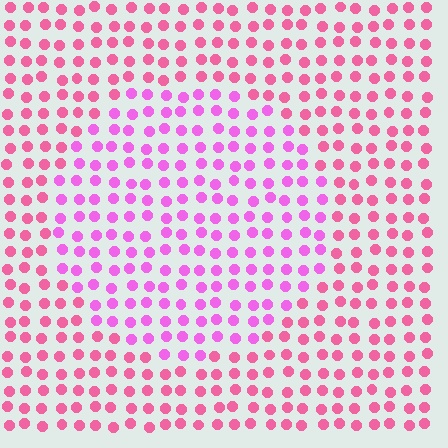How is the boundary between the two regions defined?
The boundary is defined purely by a slight shift in hue (about 31 degrees). Spacing, size, and orientation are identical on both sides.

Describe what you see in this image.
The image is filled with small pink elements in a uniform arrangement. A circle-shaped region is visible where the elements are tinted to a slightly different hue, forming a subtle color boundary.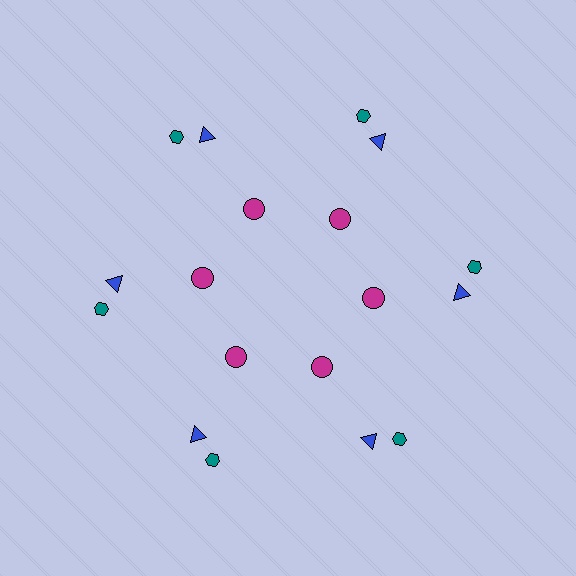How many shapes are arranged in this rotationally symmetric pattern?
There are 18 shapes, arranged in 6 groups of 3.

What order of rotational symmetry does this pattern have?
This pattern has 6-fold rotational symmetry.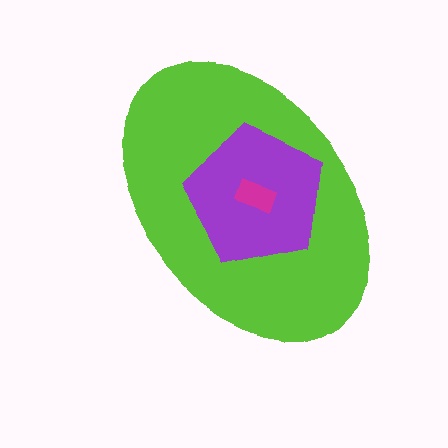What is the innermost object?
The magenta rectangle.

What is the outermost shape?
The lime ellipse.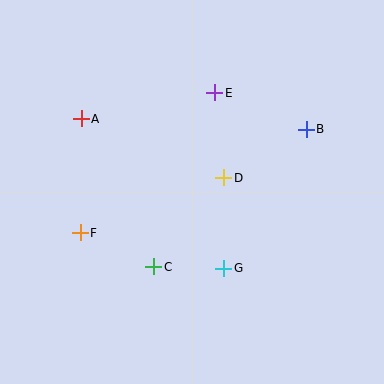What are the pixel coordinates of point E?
Point E is at (215, 93).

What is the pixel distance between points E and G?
The distance between E and G is 175 pixels.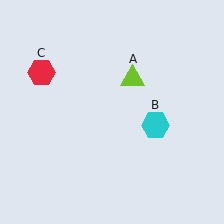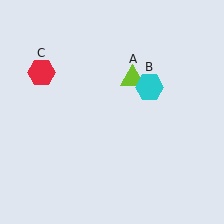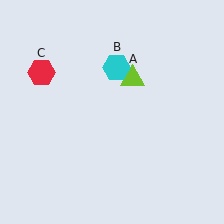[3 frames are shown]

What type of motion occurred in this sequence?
The cyan hexagon (object B) rotated counterclockwise around the center of the scene.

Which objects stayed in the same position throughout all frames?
Lime triangle (object A) and red hexagon (object C) remained stationary.